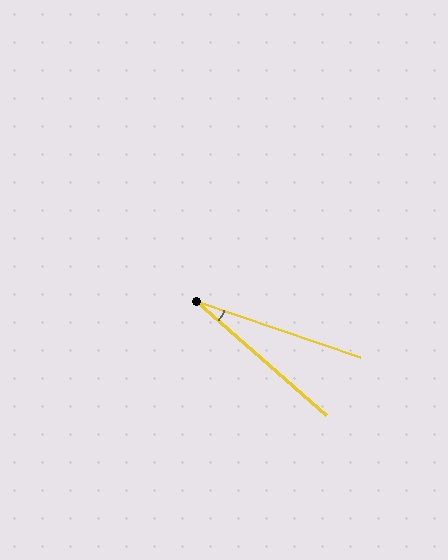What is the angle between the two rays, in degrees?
Approximately 22 degrees.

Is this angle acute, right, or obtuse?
It is acute.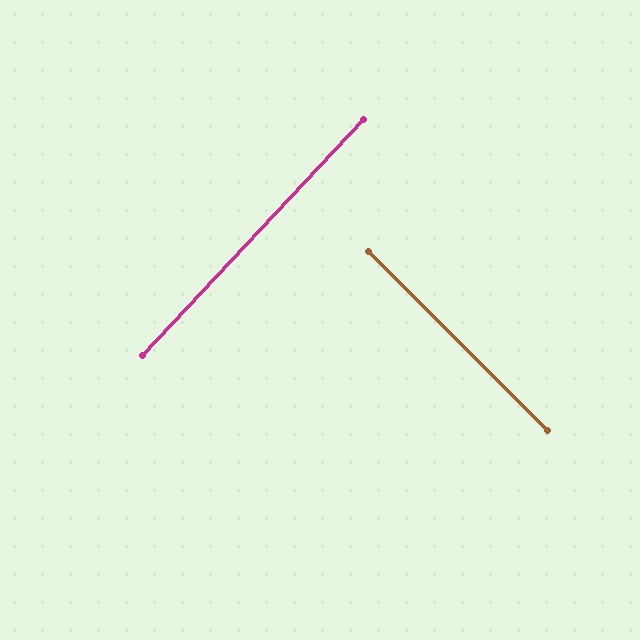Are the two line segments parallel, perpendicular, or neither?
Perpendicular — they meet at approximately 88°.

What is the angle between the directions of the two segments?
Approximately 88 degrees.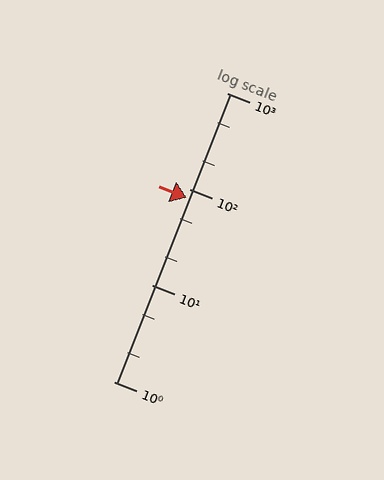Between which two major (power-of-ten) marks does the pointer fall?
The pointer is between 10 and 100.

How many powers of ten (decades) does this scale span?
The scale spans 3 decades, from 1 to 1000.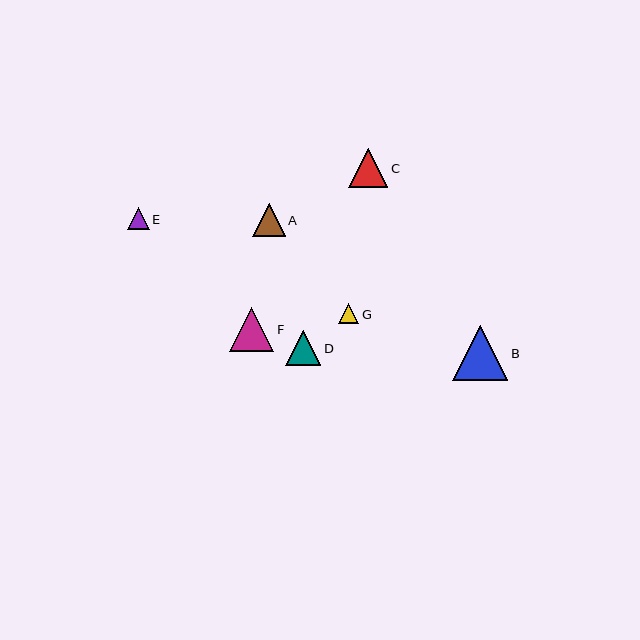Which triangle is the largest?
Triangle B is the largest with a size of approximately 55 pixels.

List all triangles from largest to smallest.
From largest to smallest: B, F, C, D, A, E, G.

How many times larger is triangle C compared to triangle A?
Triangle C is approximately 1.2 times the size of triangle A.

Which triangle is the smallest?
Triangle G is the smallest with a size of approximately 21 pixels.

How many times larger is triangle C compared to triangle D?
Triangle C is approximately 1.1 times the size of triangle D.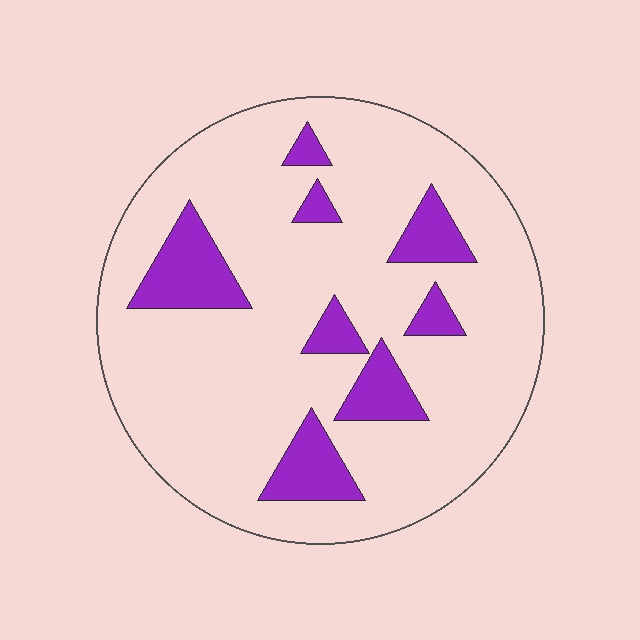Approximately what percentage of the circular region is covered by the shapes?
Approximately 15%.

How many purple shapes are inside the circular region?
8.